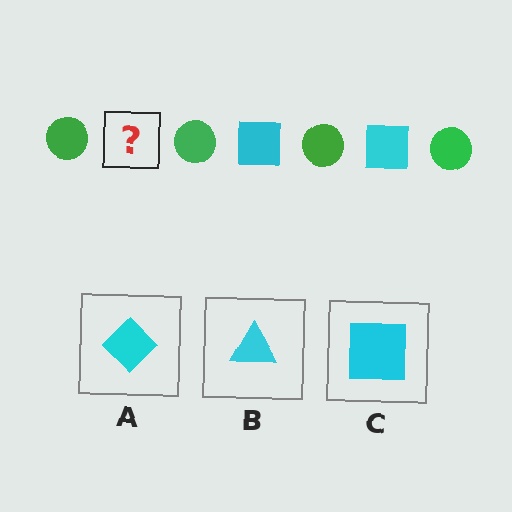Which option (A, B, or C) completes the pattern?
C.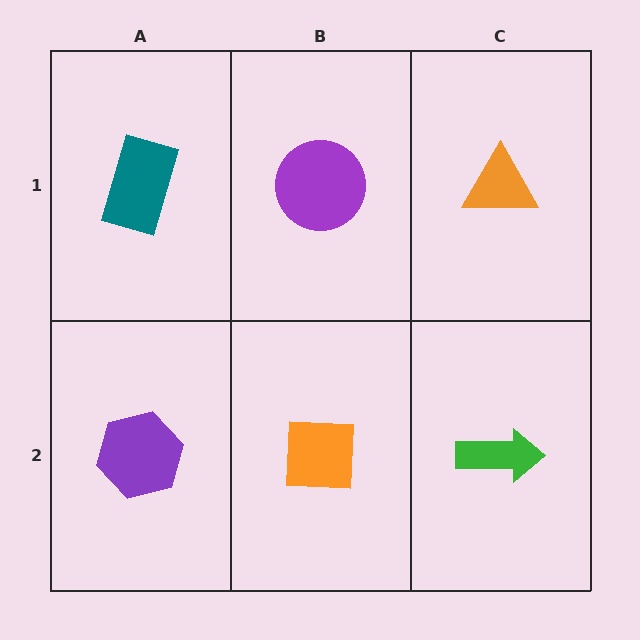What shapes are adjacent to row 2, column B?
A purple circle (row 1, column B), a purple hexagon (row 2, column A), a green arrow (row 2, column C).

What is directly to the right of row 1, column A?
A purple circle.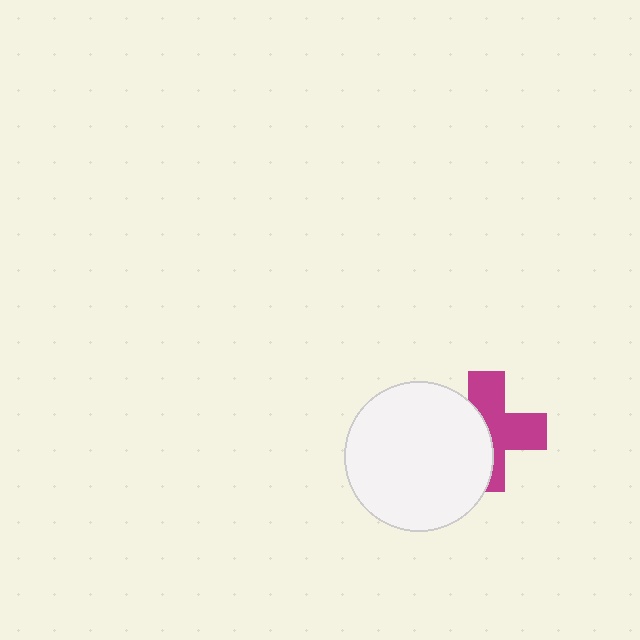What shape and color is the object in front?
The object in front is a white circle.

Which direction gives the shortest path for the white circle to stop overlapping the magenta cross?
Moving left gives the shortest separation.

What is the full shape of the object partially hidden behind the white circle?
The partially hidden object is a magenta cross.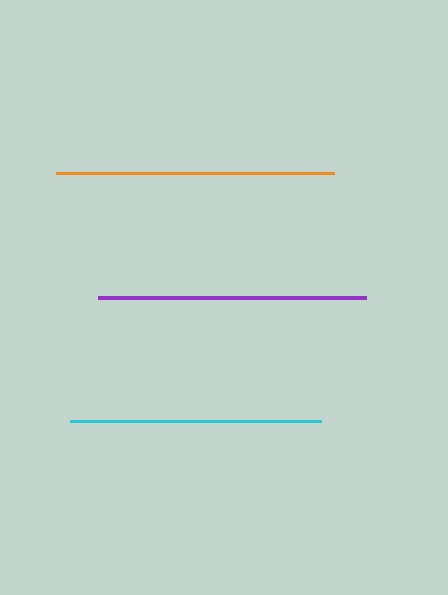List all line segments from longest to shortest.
From longest to shortest: orange, purple, cyan.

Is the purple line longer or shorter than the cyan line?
The purple line is longer than the cyan line.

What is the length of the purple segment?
The purple segment is approximately 268 pixels long.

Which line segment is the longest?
The orange line is the longest at approximately 278 pixels.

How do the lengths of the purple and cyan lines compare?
The purple and cyan lines are approximately the same length.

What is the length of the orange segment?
The orange segment is approximately 278 pixels long.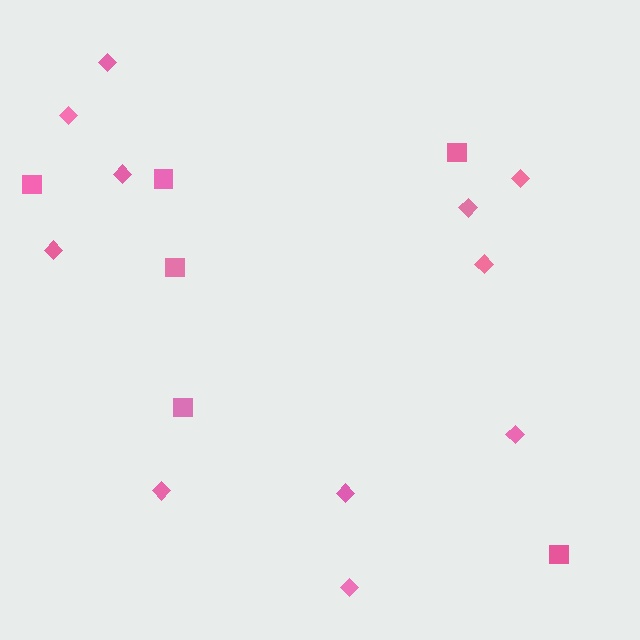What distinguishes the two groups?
There are 2 groups: one group of squares (6) and one group of diamonds (11).